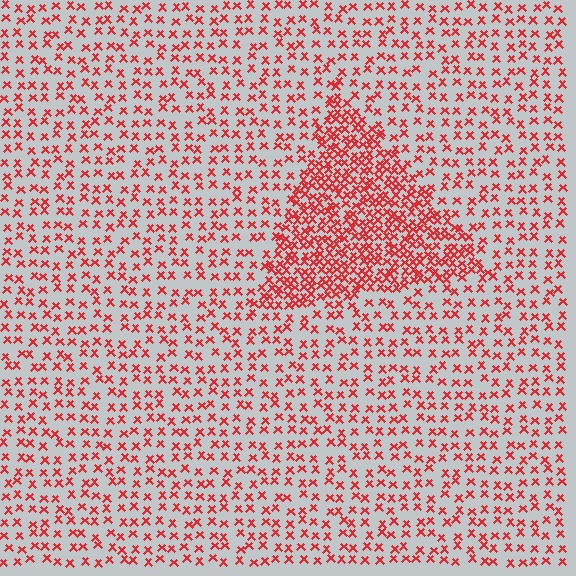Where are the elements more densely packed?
The elements are more densely packed inside the triangle boundary.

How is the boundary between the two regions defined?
The boundary is defined by a change in element density (approximately 2.4x ratio). All elements are the same color, size, and shape.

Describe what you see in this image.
The image contains small red elements arranged at two different densities. A triangle-shaped region is visible where the elements are more densely packed than the surrounding area.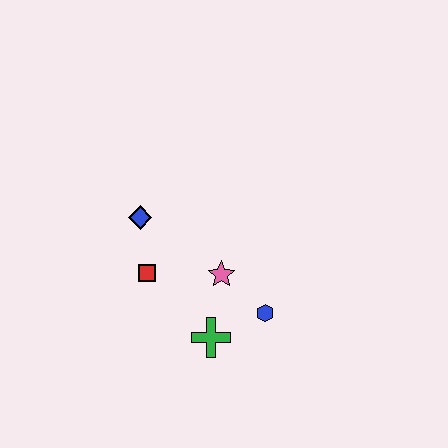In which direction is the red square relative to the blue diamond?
The red square is below the blue diamond.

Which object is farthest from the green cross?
The blue diamond is farthest from the green cross.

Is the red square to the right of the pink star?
No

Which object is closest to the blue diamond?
The red square is closest to the blue diamond.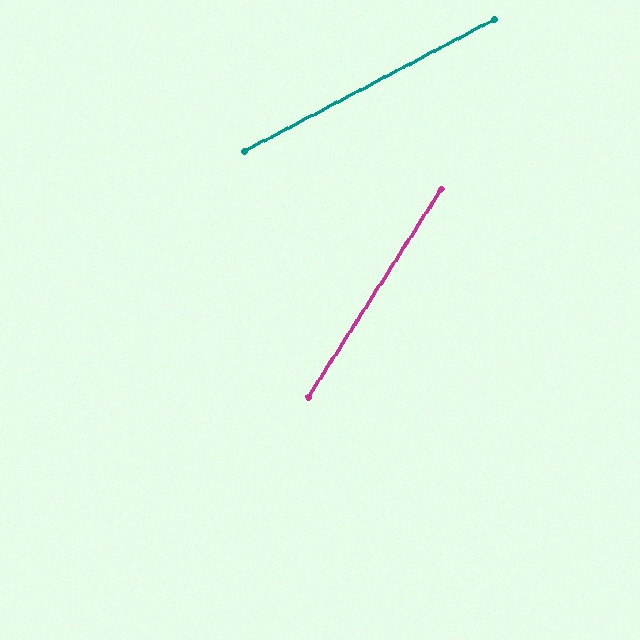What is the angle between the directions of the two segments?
Approximately 30 degrees.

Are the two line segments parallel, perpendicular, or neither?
Neither parallel nor perpendicular — they differ by about 30°.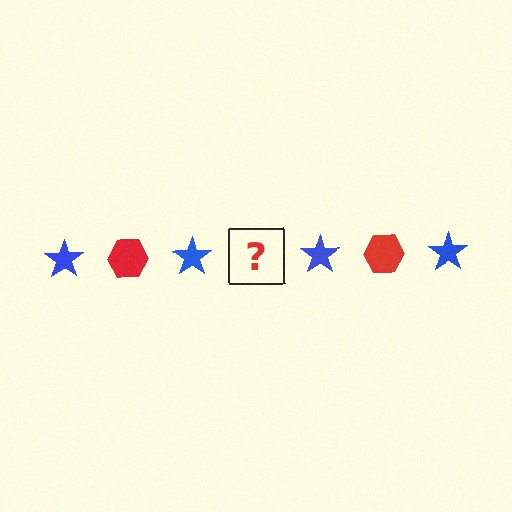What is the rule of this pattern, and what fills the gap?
The rule is that the pattern alternates between blue star and red hexagon. The gap should be filled with a red hexagon.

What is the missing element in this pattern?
The missing element is a red hexagon.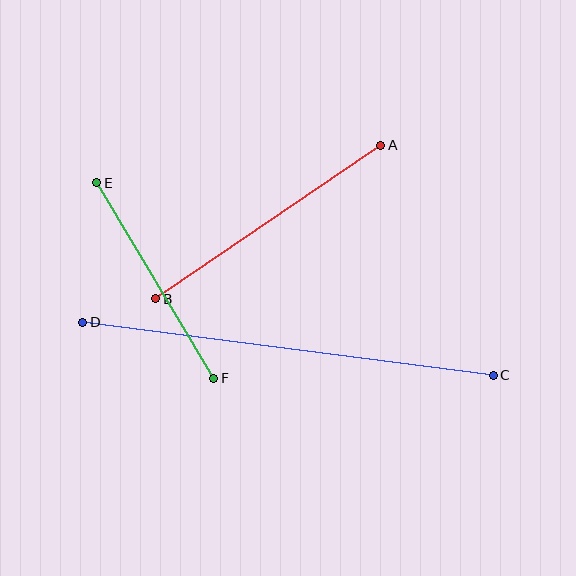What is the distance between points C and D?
The distance is approximately 414 pixels.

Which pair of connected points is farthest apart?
Points C and D are farthest apart.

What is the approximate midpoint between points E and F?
The midpoint is at approximately (155, 280) pixels.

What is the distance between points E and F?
The distance is approximately 228 pixels.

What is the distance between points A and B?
The distance is approximately 272 pixels.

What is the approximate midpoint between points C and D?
The midpoint is at approximately (288, 349) pixels.